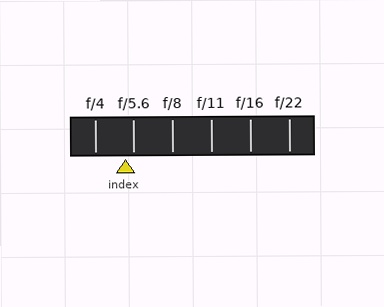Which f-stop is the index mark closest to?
The index mark is closest to f/5.6.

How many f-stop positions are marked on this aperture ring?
There are 6 f-stop positions marked.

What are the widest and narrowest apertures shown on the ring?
The widest aperture shown is f/4 and the narrowest is f/22.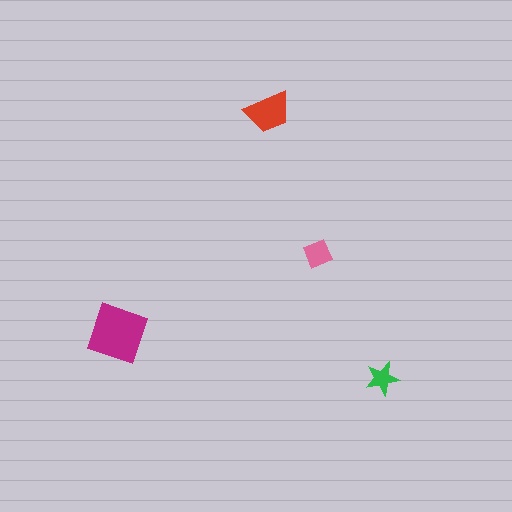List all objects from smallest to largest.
The green star, the pink diamond, the red trapezoid, the magenta square.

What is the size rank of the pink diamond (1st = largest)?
3rd.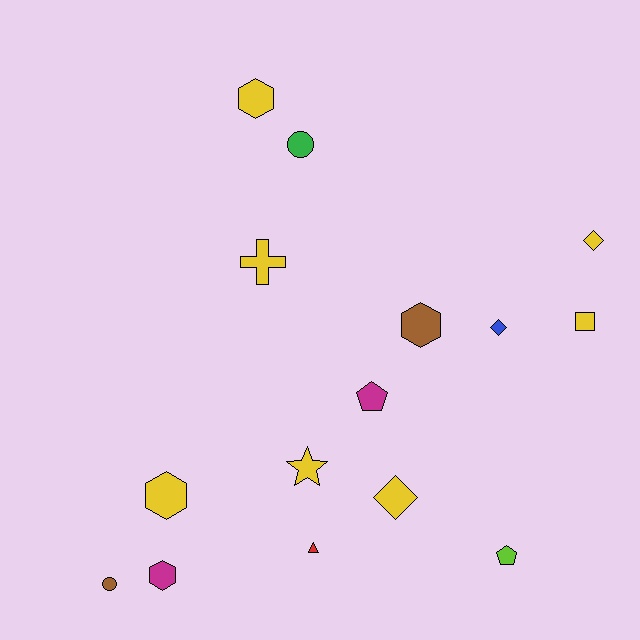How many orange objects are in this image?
There are no orange objects.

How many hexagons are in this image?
There are 4 hexagons.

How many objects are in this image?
There are 15 objects.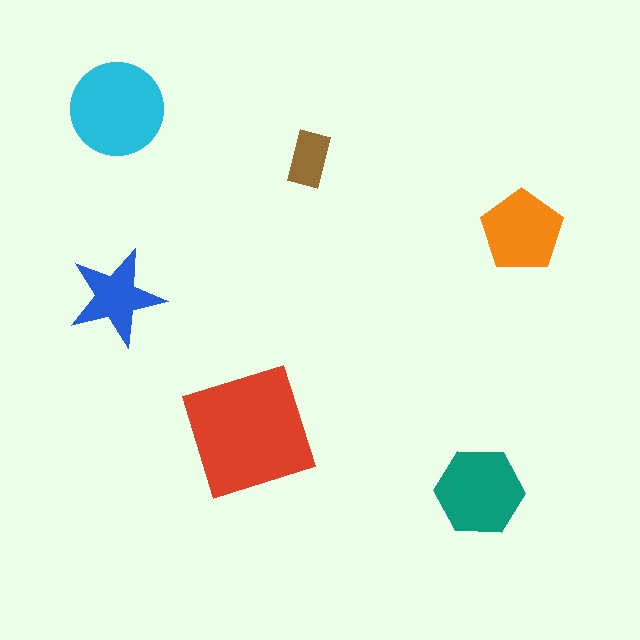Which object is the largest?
The red square.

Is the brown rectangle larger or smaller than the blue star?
Smaller.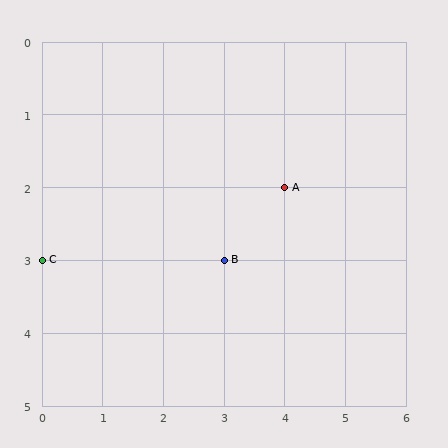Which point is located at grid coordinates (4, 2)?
Point A is at (4, 2).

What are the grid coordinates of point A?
Point A is at grid coordinates (4, 2).